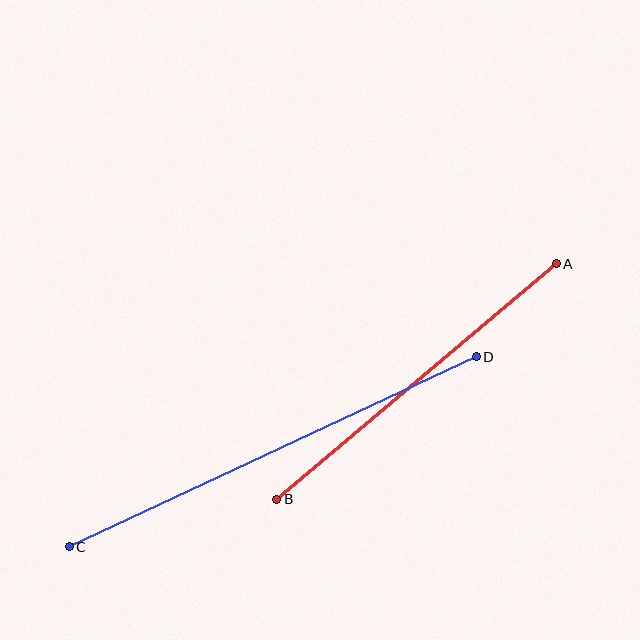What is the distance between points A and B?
The distance is approximately 365 pixels.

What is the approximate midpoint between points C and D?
The midpoint is at approximately (273, 452) pixels.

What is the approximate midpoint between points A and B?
The midpoint is at approximately (416, 382) pixels.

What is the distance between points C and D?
The distance is approximately 449 pixels.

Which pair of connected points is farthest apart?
Points C and D are farthest apart.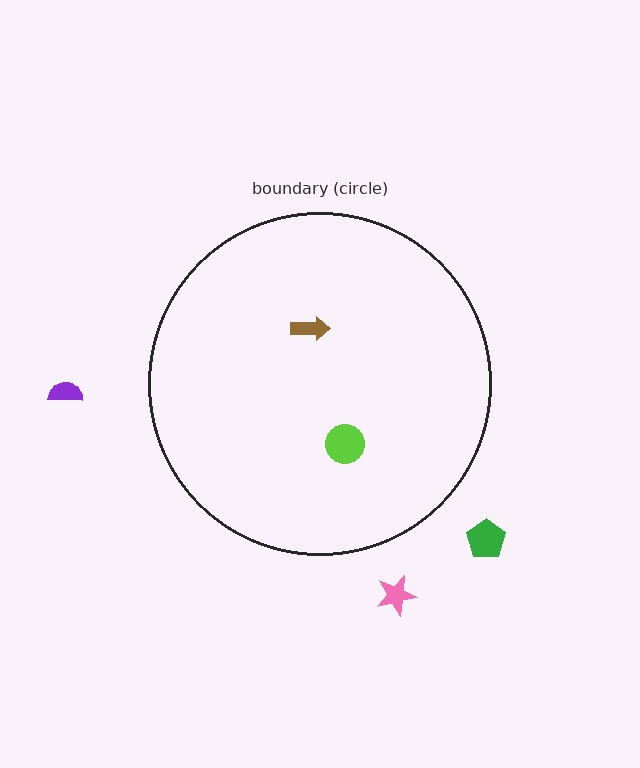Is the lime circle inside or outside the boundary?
Inside.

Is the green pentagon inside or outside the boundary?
Outside.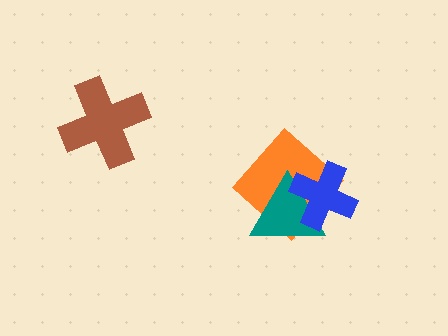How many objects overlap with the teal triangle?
2 objects overlap with the teal triangle.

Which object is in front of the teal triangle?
The blue cross is in front of the teal triangle.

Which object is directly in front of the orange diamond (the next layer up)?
The teal triangle is directly in front of the orange diamond.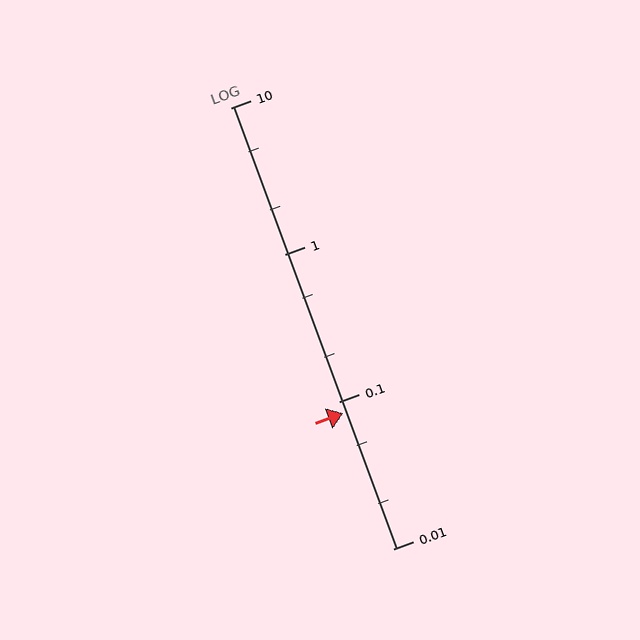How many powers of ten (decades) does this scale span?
The scale spans 3 decades, from 0.01 to 10.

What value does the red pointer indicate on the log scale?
The pointer indicates approximately 0.084.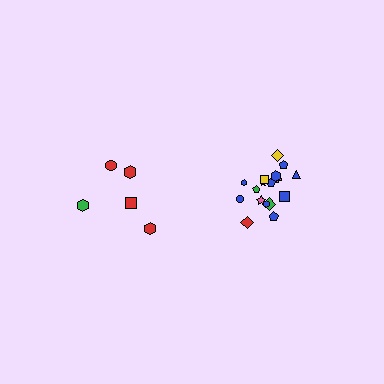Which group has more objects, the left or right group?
The right group.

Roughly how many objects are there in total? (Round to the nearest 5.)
Roughly 25 objects in total.